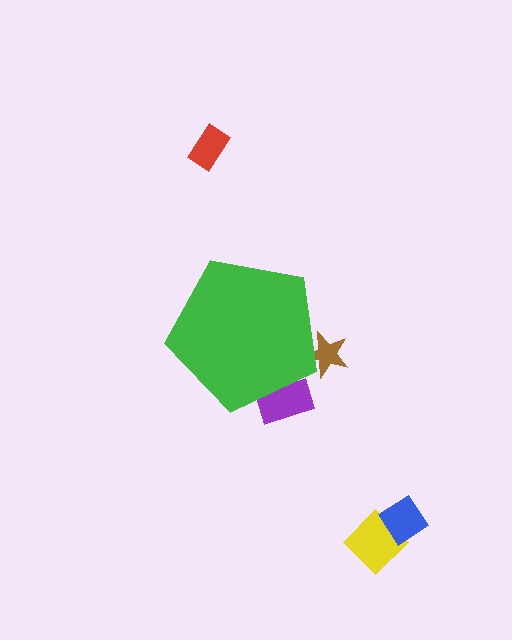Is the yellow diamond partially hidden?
No, the yellow diamond is fully visible.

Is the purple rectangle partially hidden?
Yes, the purple rectangle is partially hidden behind the green pentagon.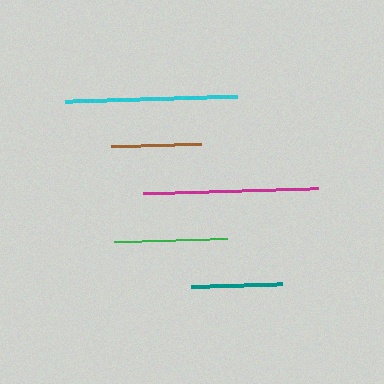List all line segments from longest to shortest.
From longest to shortest: magenta, cyan, green, teal, brown.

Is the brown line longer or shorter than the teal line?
The teal line is longer than the brown line.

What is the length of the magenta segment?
The magenta segment is approximately 175 pixels long.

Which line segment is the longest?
The magenta line is the longest at approximately 175 pixels.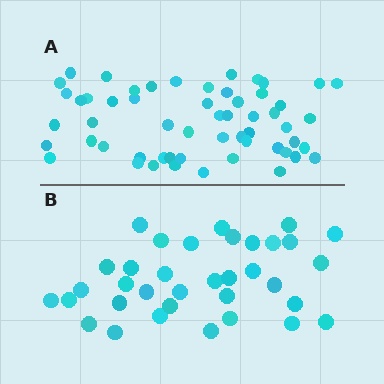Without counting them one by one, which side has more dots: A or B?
Region A (the top region) has more dots.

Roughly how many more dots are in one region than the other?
Region A has approximately 20 more dots than region B.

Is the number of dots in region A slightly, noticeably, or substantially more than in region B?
Region A has substantially more. The ratio is roughly 1.6 to 1.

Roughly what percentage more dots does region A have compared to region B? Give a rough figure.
About 60% more.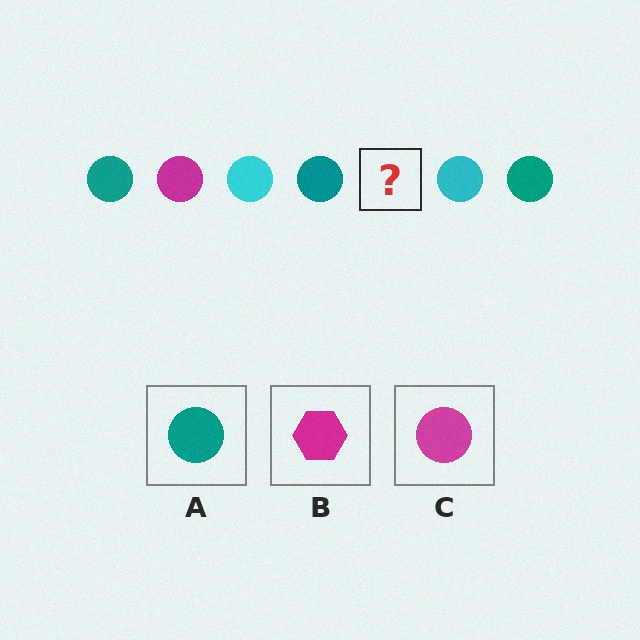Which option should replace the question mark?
Option C.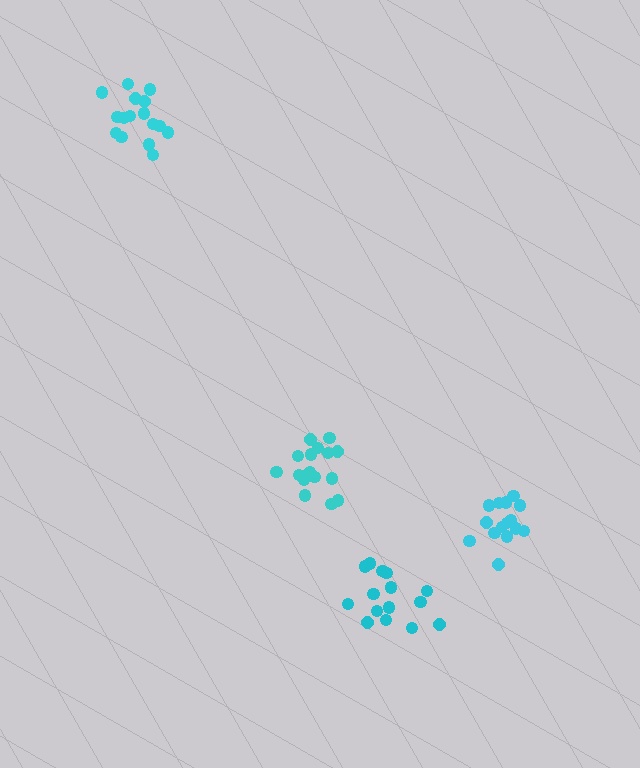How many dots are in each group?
Group 1: 15 dots, Group 2: 17 dots, Group 3: 16 dots, Group 4: 15 dots (63 total).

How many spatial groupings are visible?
There are 4 spatial groupings.